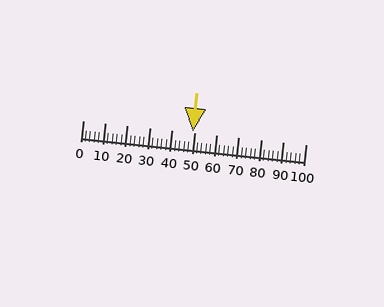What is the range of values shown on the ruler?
The ruler shows values from 0 to 100.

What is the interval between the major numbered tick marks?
The major tick marks are spaced 10 units apart.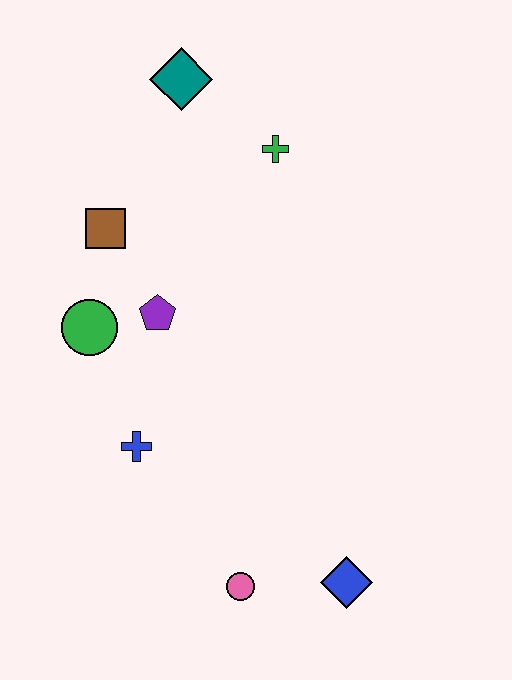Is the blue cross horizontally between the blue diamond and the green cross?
No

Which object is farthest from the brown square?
The blue diamond is farthest from the brown square.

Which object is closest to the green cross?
The teal diamond is closest to the green cross.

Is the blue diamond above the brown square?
No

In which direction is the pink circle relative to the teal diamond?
The pink circle is below the teal diamond.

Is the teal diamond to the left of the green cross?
Yes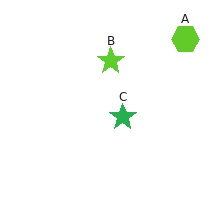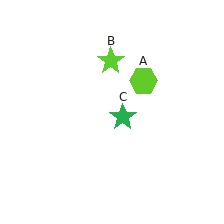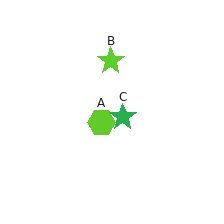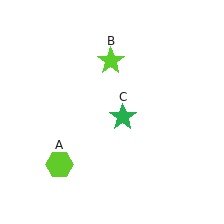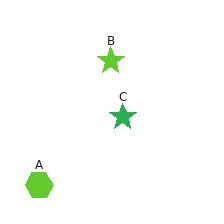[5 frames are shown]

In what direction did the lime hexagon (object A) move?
The lime hexagon (object A) moved down and to the left.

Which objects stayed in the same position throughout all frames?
Lime star (object B) and green star (object C) remained stationary.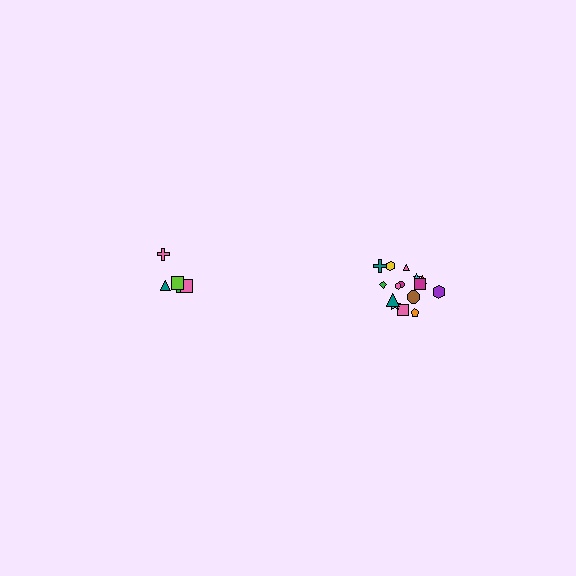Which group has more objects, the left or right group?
The right group.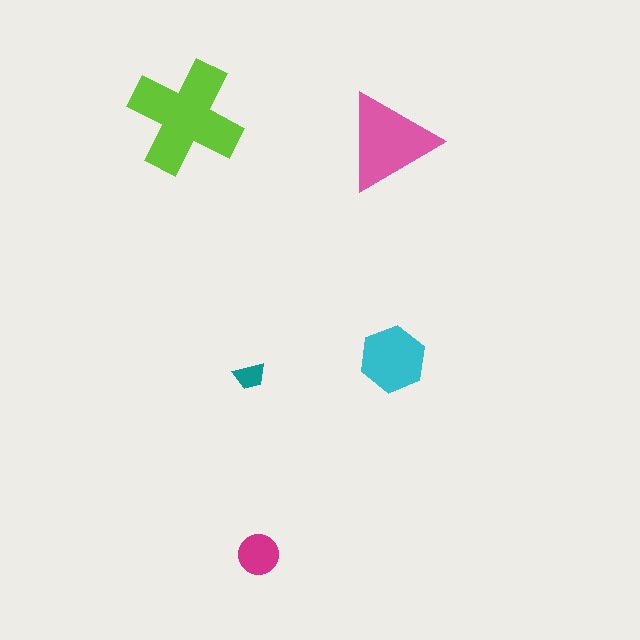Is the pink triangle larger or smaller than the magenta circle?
Larger.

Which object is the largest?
The lime cross.